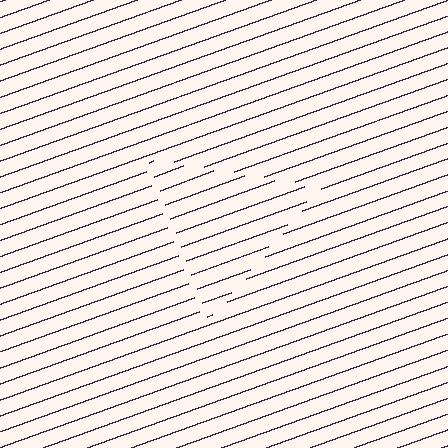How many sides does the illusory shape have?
3 sides — the line-ends trace a triangle.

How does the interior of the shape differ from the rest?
The interior of the shape contains the same grating, shifted by half a period — the contour is defined by the phase discontinuity where line-ends from the inner and outer gratings abut.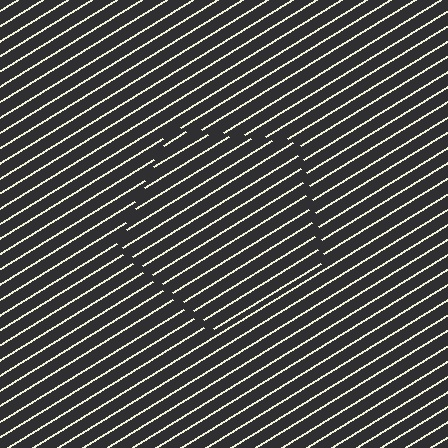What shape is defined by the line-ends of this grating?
An illusory pentagon. The interior of the shape contains the same grating, shifted by half a period — the contour is defined by the phase discontinuity where line-ends from the inner and outer gratings abut.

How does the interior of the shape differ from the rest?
The interior of the shape contains the same grating, shifted by half a period — the contour is defined by the phase discontinuity where line-ends from the inner and outer gratings abut.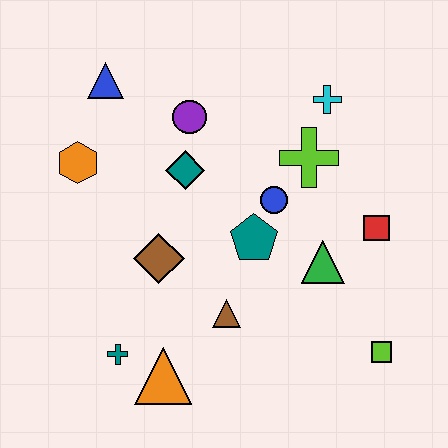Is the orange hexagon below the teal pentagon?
No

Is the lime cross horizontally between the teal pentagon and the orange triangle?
No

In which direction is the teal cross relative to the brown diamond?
The teal cross is below the brown diamond.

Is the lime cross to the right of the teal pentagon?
Yes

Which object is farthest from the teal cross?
The cyan cross is farthest from the teal cross.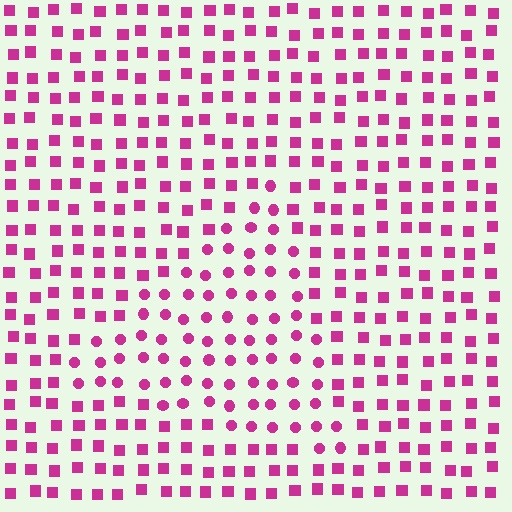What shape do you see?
I see a triangle.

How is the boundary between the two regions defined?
The boundary is defined by a change in element shape: circles inside vs. squares outside. All elements share the same color and spacing.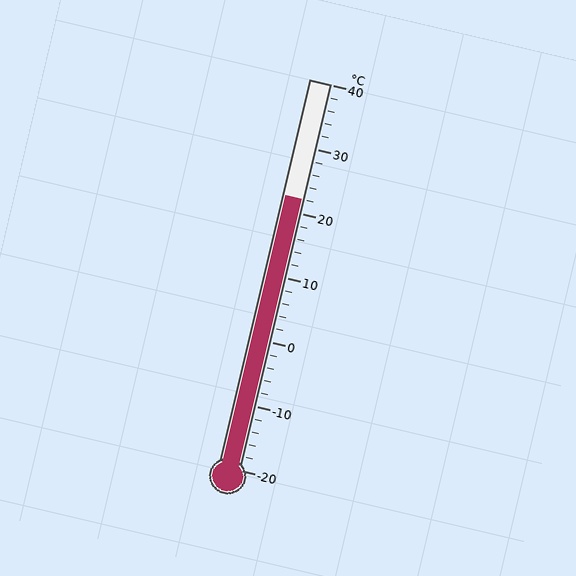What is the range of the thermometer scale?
The thermometer scale ranges from -20°C to 40°C.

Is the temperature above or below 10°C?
The temperature is above 10°C.